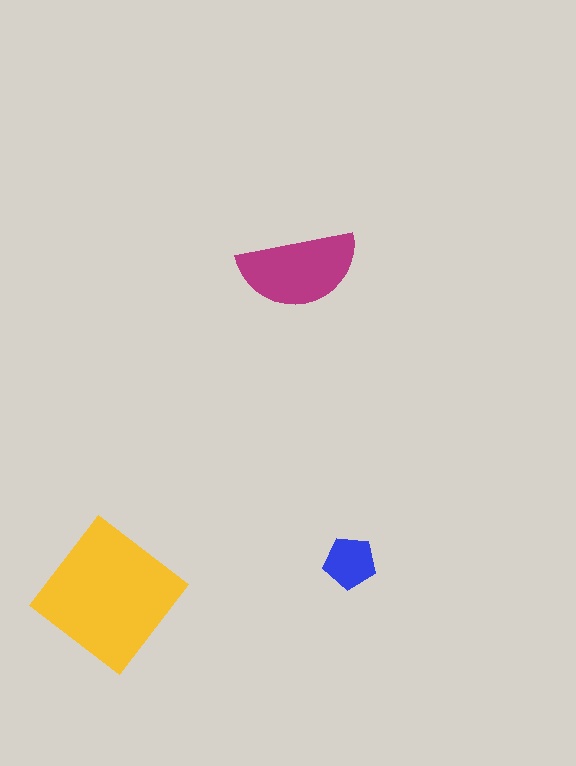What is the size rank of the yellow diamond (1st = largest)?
1st.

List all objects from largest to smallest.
The yellow diamond, the magenta semicircle, the blue pentagon.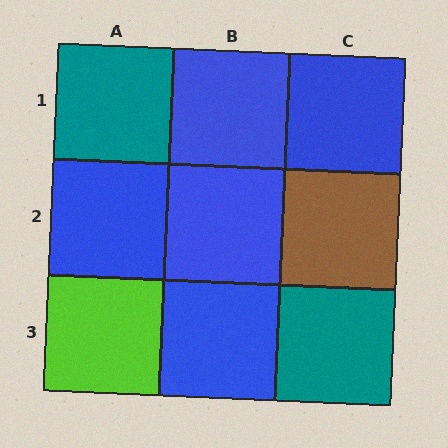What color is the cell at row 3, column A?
Lime.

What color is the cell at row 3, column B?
Blue.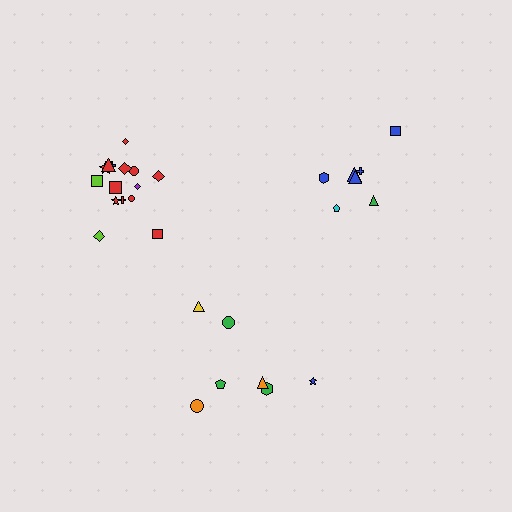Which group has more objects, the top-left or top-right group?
The top-left group.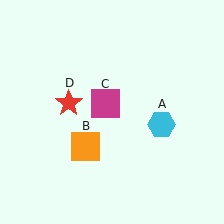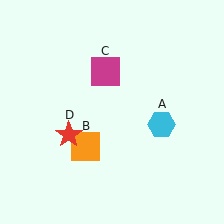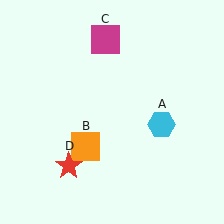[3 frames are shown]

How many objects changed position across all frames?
2 objects changed position: magenta square (object C), red star (object D).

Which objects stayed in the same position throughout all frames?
Cyan hexagon (object A) and orange square (object B) remained stationary.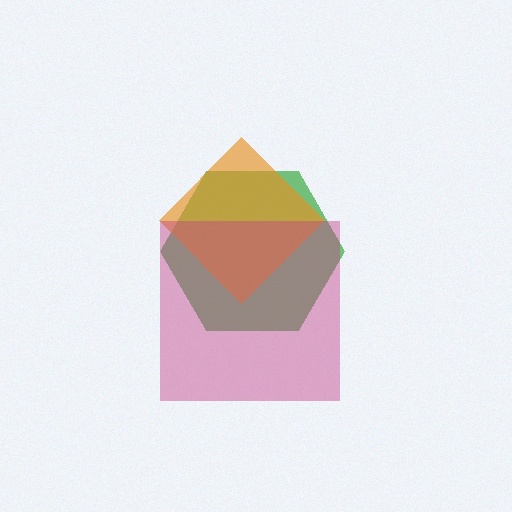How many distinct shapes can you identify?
There are 3 distinct shapes: a green hexagon, an orange diamond, a magenta square.